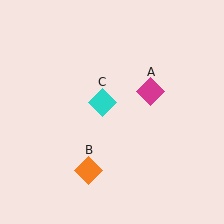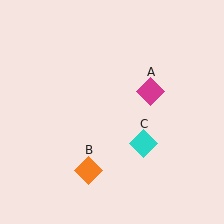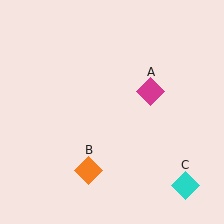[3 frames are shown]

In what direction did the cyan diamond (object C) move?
The cyan diamond (object C) moved down and to the right.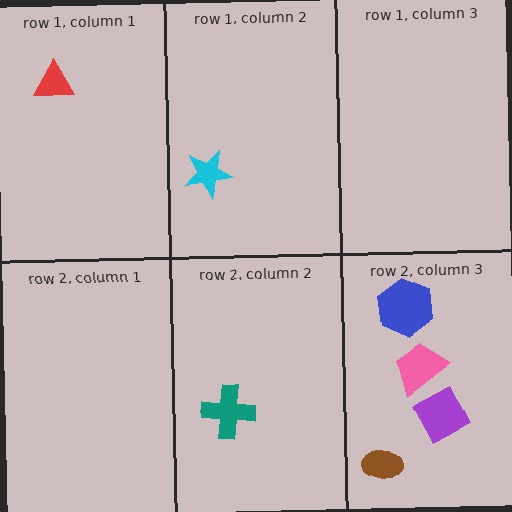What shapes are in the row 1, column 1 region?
The red triangle.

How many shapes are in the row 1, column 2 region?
1.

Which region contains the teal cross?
The row 2, column 2 region.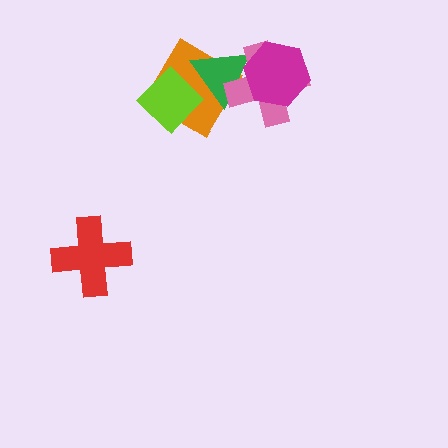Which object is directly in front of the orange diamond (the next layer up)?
The lime diamond is directly in front of the orange diamond.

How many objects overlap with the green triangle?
4 objects overlap with the green triangle.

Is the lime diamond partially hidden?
Yes, it is partially covered by another shape.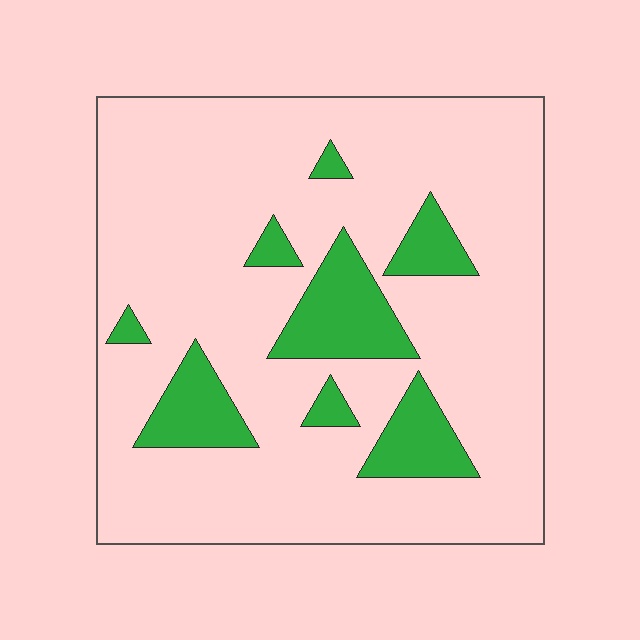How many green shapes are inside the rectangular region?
8.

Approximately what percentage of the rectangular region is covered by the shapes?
Approximately 15%.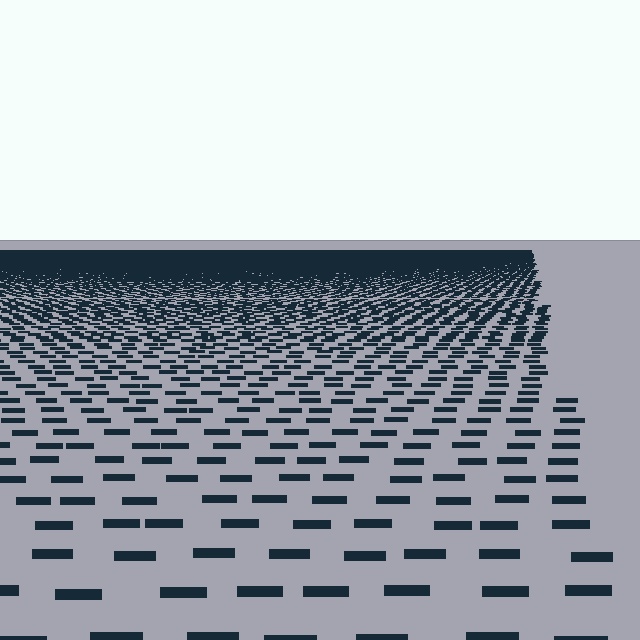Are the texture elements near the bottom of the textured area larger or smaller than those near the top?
Larger. Near the bottom, elements are closer to the viewer and appear at a bigger on-screen size.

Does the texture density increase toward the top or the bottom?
Density increases toward the top.